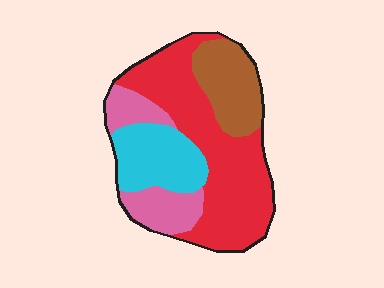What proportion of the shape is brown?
Brown covers roughly 15% of the shape.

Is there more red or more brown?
Red.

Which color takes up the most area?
Red, at roughly 45%.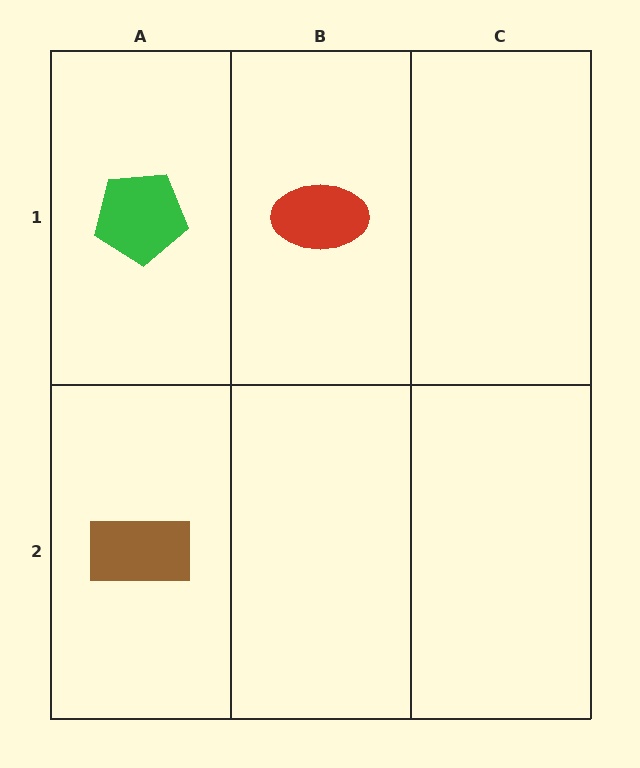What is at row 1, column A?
A green pentagon.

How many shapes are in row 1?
2 shapes.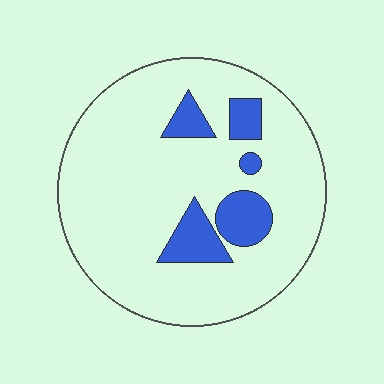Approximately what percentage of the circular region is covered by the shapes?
Approximately 15%.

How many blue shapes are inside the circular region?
5.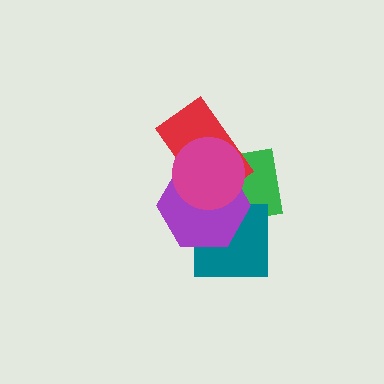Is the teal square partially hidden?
Yes, it is partially covered by another shape.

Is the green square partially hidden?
Yes, it is partially covered by another shape.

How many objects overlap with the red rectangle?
3 objects overlap with the red rectangle.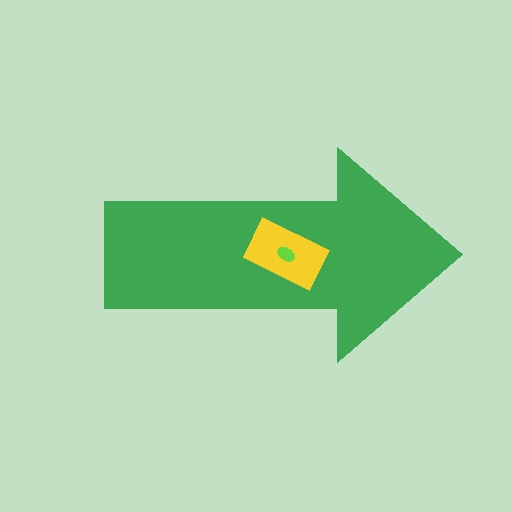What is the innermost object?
The lime ellipse.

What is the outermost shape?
The green arrow.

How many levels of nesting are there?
3.